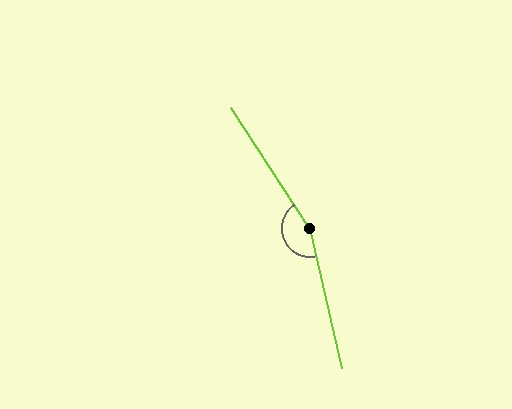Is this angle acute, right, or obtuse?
It is obtuse.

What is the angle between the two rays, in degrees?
Approximately 159 degrees.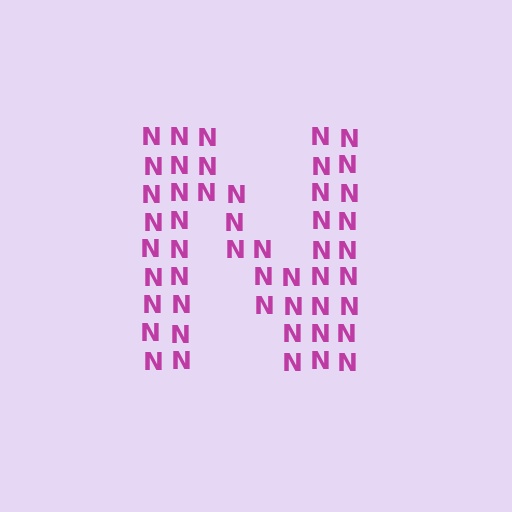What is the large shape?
The large shape is the letter N.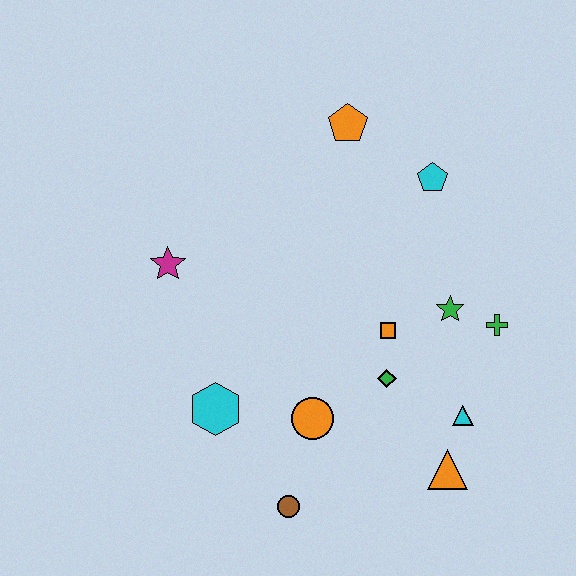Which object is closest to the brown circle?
The orange circle is closest to the brown circle.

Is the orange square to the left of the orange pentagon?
No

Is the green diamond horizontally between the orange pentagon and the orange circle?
No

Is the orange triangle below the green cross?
Yes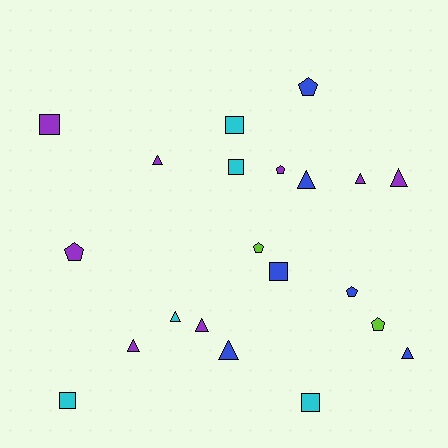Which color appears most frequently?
Purple, with 8 objects.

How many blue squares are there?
There is 1 blue square.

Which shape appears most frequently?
Triangle, with 9 objects.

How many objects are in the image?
There are 21 objects.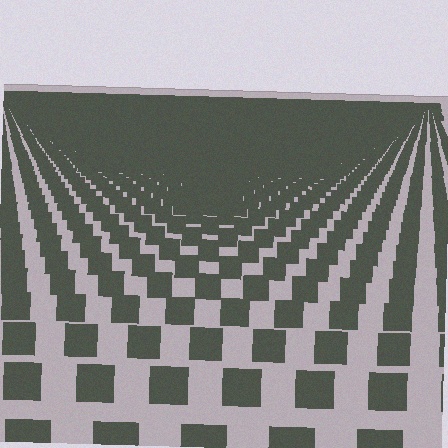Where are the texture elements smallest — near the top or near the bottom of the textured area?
Near the top.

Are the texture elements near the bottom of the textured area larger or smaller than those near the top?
Larger. Near the bottom, elements are closer to the viewer and appear at a bigger on-screen size.